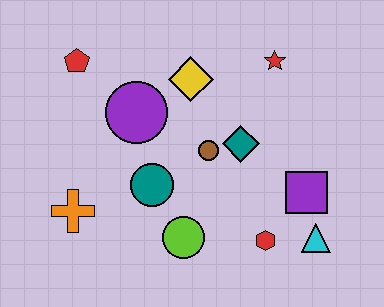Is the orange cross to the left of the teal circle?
Yes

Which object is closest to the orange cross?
The teal circle is closest to the orange cross.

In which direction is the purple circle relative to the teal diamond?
The purple circle is to the left of the teal diamond.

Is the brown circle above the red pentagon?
No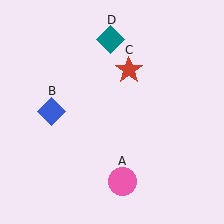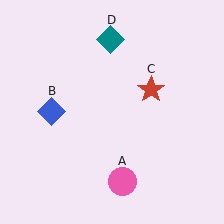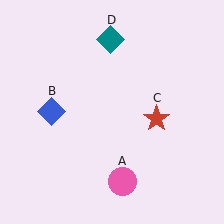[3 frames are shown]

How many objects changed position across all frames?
1 object changed position: red star (object C).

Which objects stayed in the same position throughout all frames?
Pink circle (object A) and blue diamond (object B) and teal diamond (object D) remained stationary.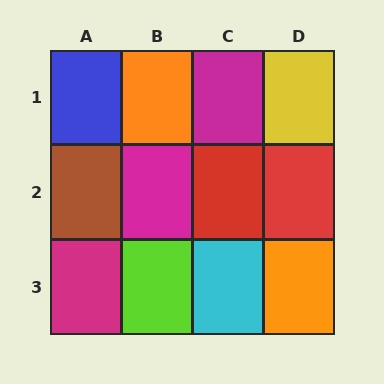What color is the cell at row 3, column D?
Orange.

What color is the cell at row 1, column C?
Magenta.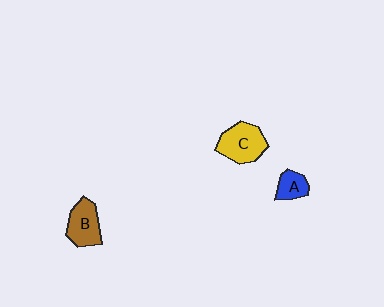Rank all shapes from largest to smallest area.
From largest to smallest: C (yellow), B (brown), A (blue).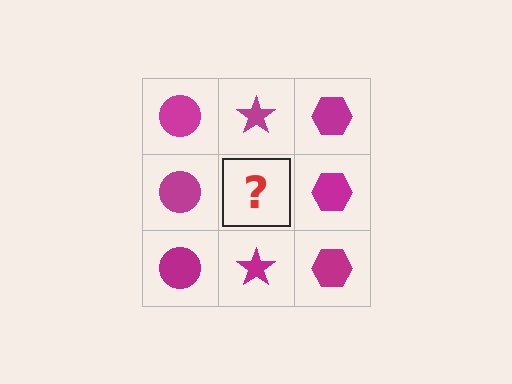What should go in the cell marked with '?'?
The missing cell should contain a magenta star.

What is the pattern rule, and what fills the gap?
The rule is that each column has a consistent shape. The gap should be filled with a magenta star.